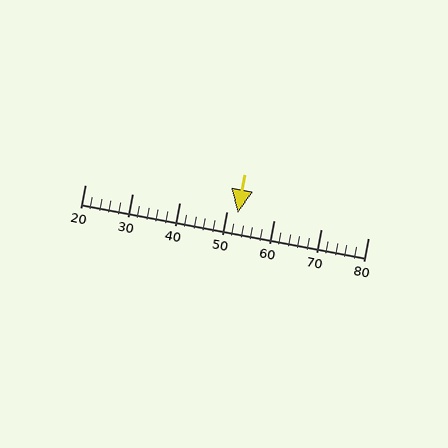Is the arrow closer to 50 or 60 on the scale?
The arrow is closer to 50.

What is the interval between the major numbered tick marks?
The major tick marks are spaced 10 units apart.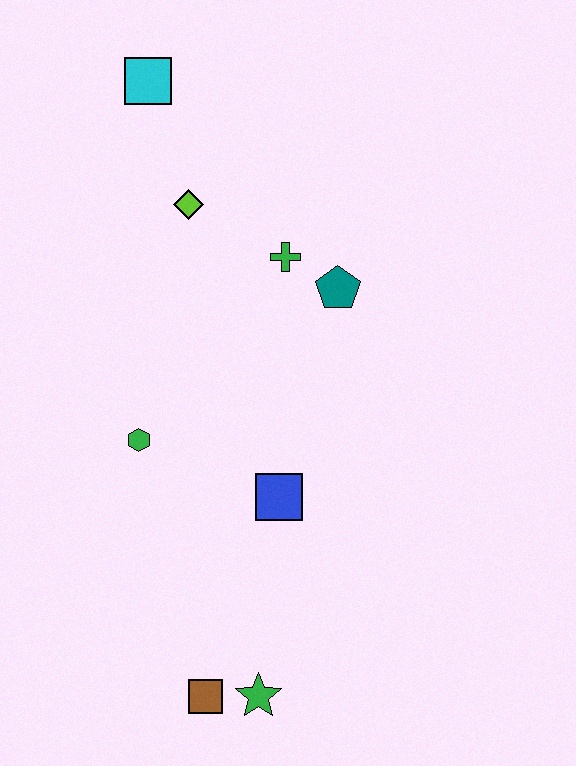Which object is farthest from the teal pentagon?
The brown square is farthest from the teal pentagon.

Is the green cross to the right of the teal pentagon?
No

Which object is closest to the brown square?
The green star is closest to the brown square.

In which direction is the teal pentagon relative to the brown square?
The teal pentagon is above the brown square.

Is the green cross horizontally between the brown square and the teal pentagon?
Yes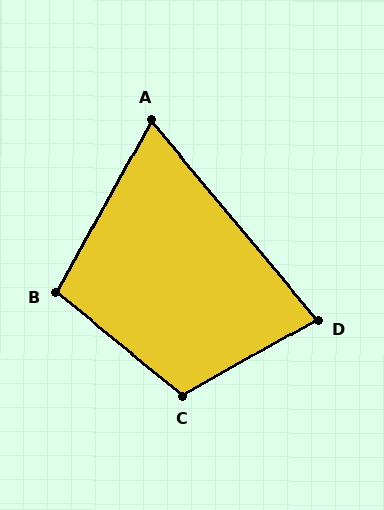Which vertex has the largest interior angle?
C, at approximately 111 degrees.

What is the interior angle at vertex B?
Approximately 100 degrees (obtuse).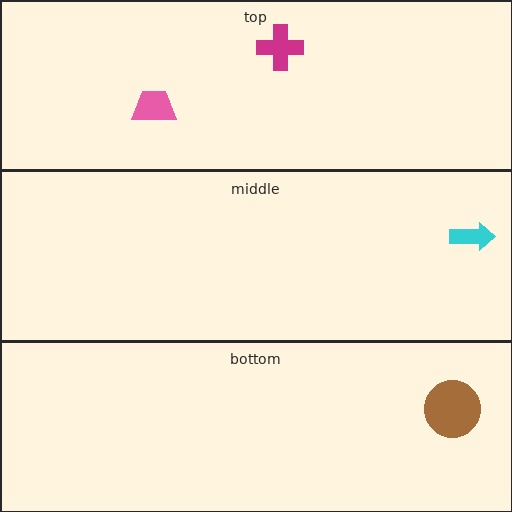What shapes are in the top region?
The pink trapezoid, the magenta cross.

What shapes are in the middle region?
The cyan arrow.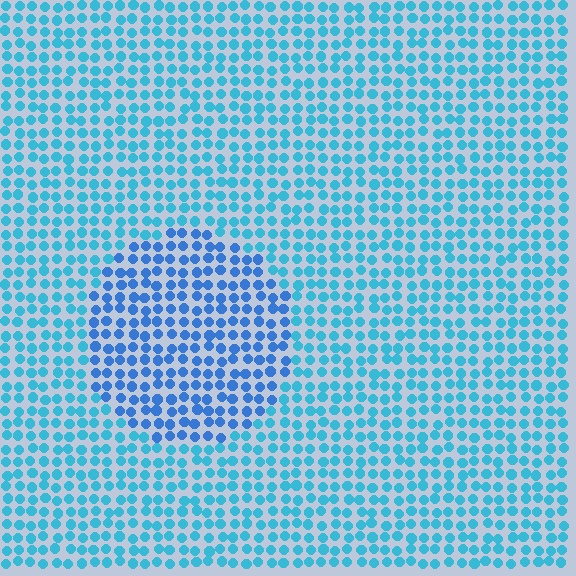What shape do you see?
I see a circle.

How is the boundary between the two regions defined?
The boundary is defined purely by a slight shift in hue (about 25 degrees). Spacing, size, and orientation are identical on both sides.